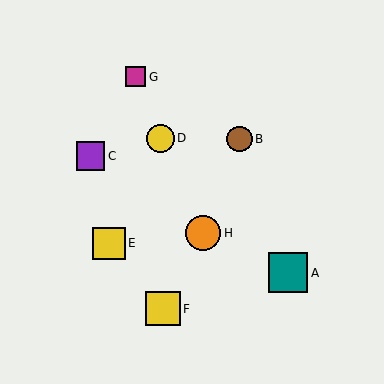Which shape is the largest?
The teal square (labeled A) is the largest.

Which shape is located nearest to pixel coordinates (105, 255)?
The yellow square (labeled E) at (109, 244) is nearest to that location.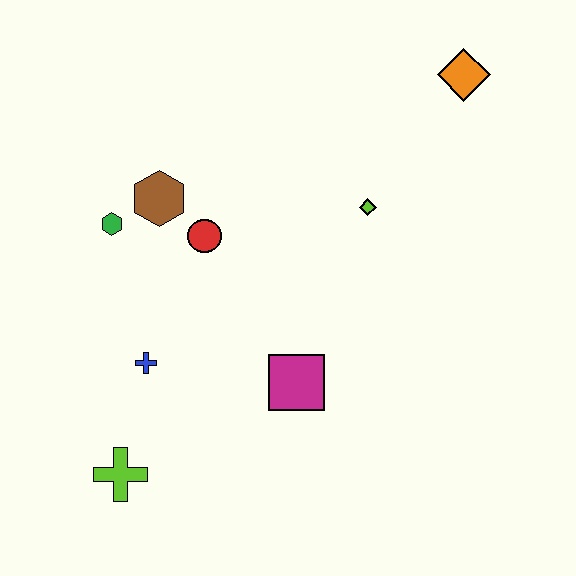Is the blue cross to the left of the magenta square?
Yes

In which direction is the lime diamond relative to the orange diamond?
The lime diamond is below the orange diamond.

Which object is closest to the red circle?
The brown hexagon is closest to the red circle.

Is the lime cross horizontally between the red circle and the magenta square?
No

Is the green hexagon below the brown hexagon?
Yes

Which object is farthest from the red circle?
The orange diamond is farthest from the red circle.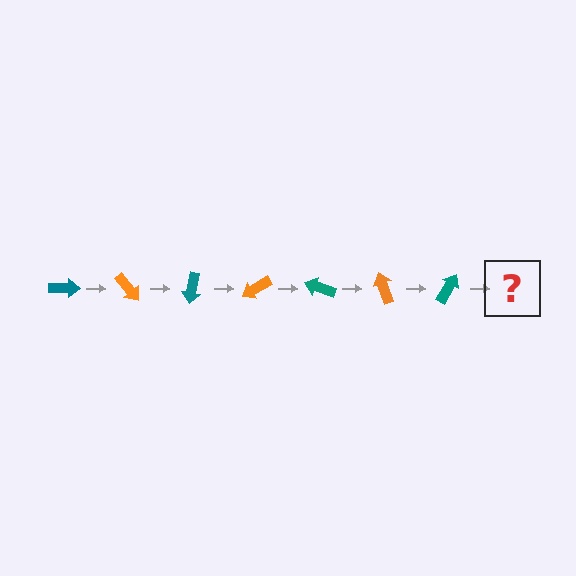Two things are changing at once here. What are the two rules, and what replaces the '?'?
The two rules are that it rotates 50 degrees each step and the color cycles through teal and orange. The '?' should be an orange arrow, rotated 350 degrees from the start.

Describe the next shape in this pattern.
It should be an orange arrow, rotated 350 degrees from the start.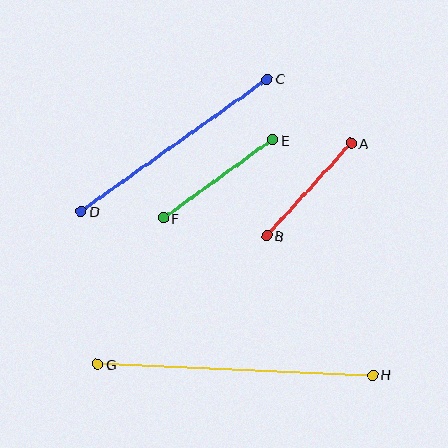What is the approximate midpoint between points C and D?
The midpoint is at approximately (174, 145) pixels.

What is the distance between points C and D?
The distance is approximately 228 pixels.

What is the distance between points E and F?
The distance is approximately 134 pixels.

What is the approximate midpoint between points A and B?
The midpoint is at approximately (309, 189) pixels.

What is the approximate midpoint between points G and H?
The midpoint is at approximately (235, 370) pixels.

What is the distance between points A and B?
The distance is approximately 125 pixels.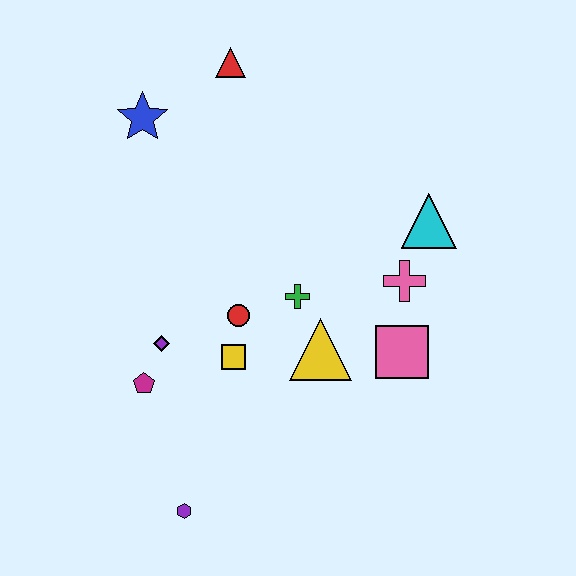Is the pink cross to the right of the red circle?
Yes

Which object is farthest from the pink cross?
The purple hexagon is farthest from the pink cross.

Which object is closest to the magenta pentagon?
The purple diamond is closest to the magenta pentagon.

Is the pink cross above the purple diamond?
Yes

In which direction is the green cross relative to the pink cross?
The green cross is to the left of the pink cross.